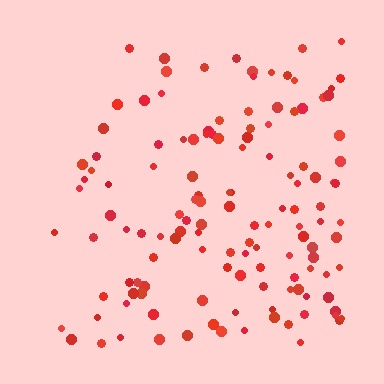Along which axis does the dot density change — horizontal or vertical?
Horizontal.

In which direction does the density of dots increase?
From left to right, with the right side densest.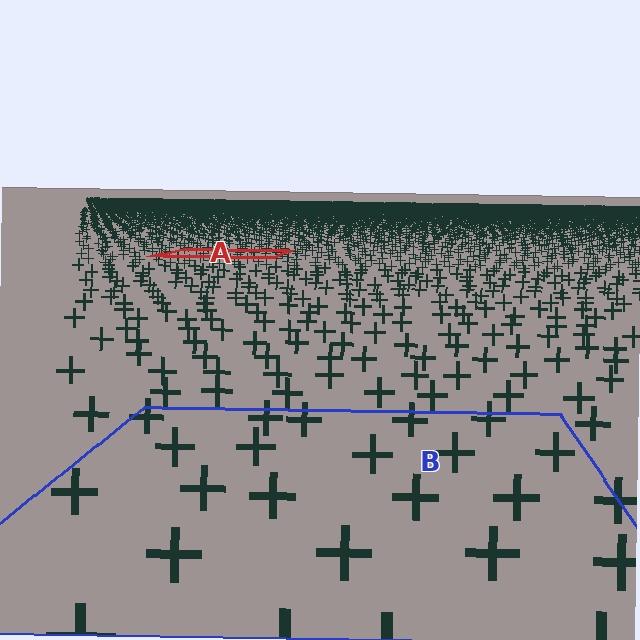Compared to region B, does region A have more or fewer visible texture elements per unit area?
Region A has more texture elements per unit area — they are packed more densely because it is farther away.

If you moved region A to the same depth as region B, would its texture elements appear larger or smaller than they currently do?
They would appear larger. At a closer depth, the same texture elements are projected at a bigger on-screen size.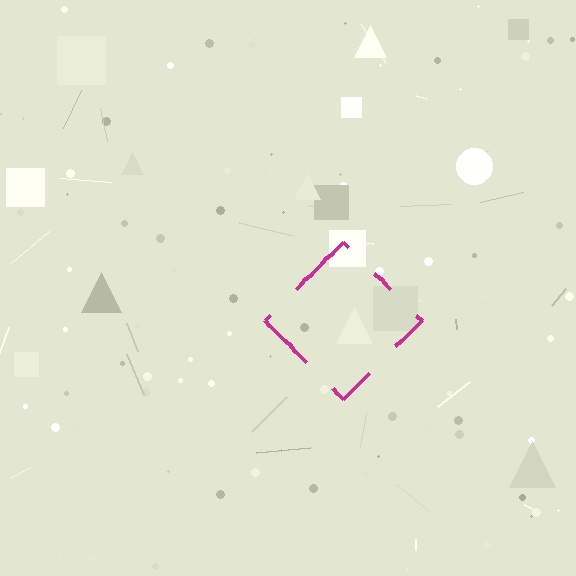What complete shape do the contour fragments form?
The contour fragments form a diamond.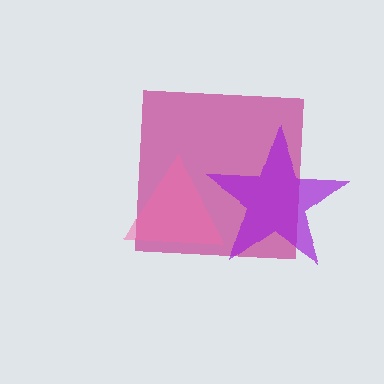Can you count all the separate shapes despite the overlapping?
Yes, there are 3 separate shapes.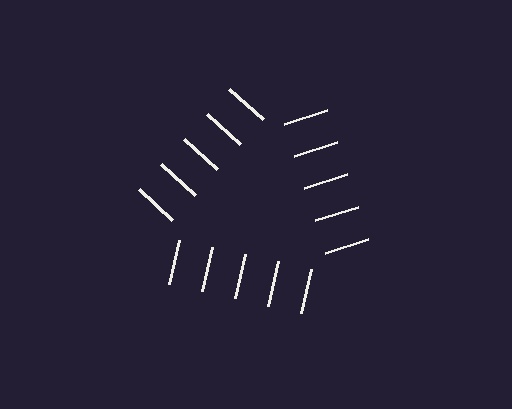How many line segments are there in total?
15 — 5 along each of the 3 edges.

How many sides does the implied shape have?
3 sides — the line-ends trace a triangle.